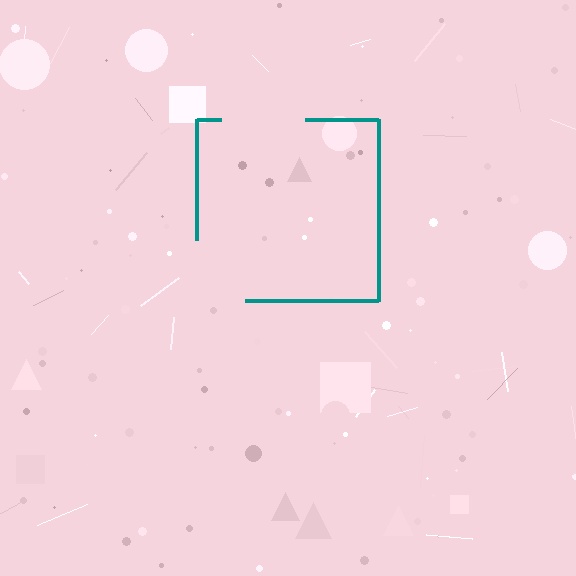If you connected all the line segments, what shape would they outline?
They would outline a square.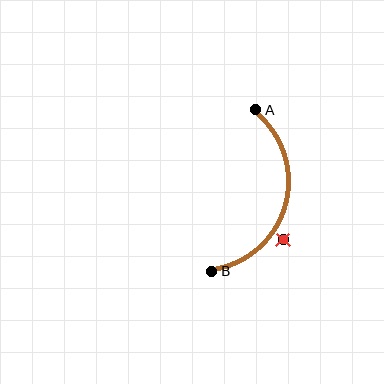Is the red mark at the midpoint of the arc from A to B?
No — the red mark does not lie on the arc at all. It sits slightly outside the curve.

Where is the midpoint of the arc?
The arc midpoint is the point on the curve farthest from the straight line joining A and B. It sits to the right of that line.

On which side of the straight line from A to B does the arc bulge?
The arc bulges to the right of the straight line connecting A and B.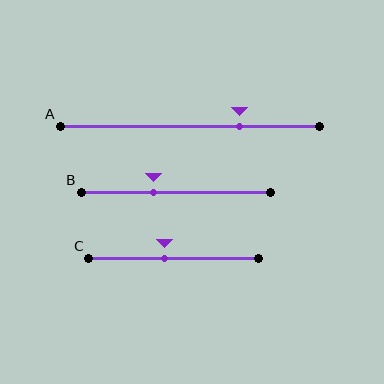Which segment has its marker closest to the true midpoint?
Segment C has its marker closest to the true midpoint.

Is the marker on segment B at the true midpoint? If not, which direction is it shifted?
No, the marker on segment B is shifted to the left by about 12% of the segment length.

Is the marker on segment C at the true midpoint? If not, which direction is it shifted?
No, the marker on segment C is shifted to the left by about 5% of the segment length.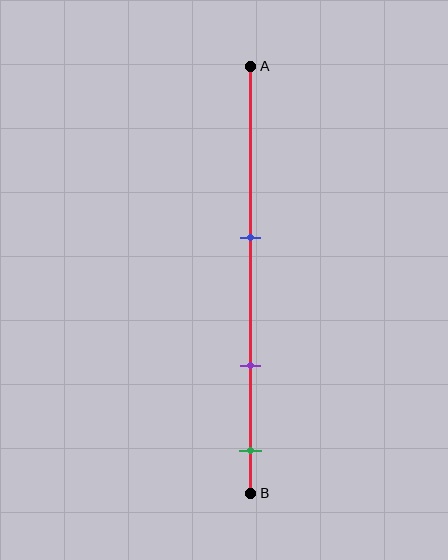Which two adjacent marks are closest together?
The purple and green marks are the closest adjacent pair.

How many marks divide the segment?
There are 3 marks dividing the segment.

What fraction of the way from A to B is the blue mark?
The blue mark is approximately 40% (0.4) of the way from A to B.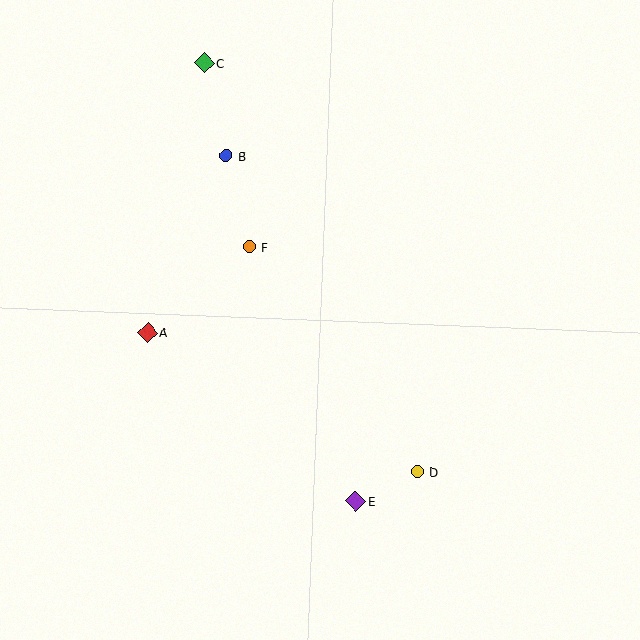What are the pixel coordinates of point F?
Point F is at (249, 247).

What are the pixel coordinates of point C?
Point C is at (204, 63).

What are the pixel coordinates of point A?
Point A is at (148, 332).